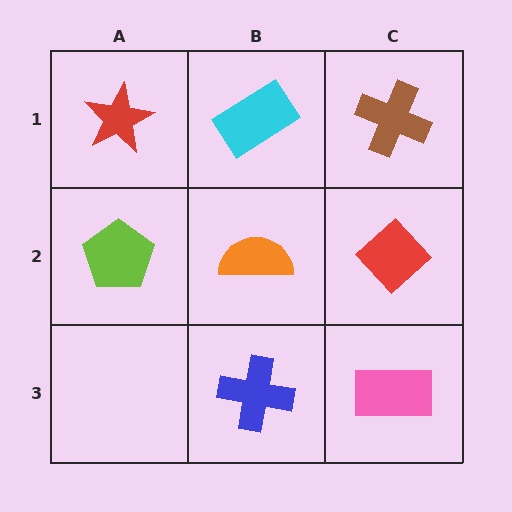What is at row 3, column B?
A blue cross.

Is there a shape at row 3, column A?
No, that cell is empty.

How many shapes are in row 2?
3 shapes.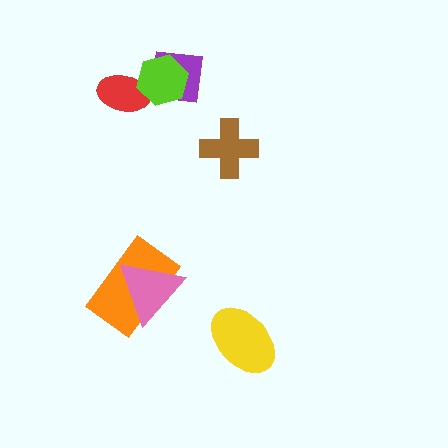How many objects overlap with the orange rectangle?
1 object overlaps with the orange rectangle.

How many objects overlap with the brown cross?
0 objects overlap with the brown cross.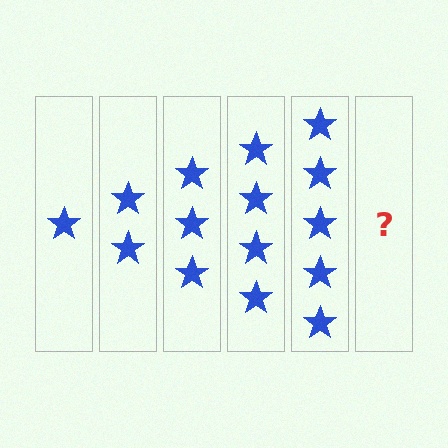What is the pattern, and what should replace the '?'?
The pattern is that each step adds one more star. The '?' should be 6 stars.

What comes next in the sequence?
The next element should be 6 stars.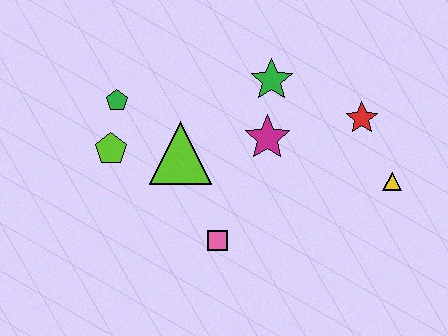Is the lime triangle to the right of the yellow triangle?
No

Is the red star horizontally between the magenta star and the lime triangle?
No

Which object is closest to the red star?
The yellow triangle is closest to the red star.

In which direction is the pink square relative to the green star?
The pink square is below the green star.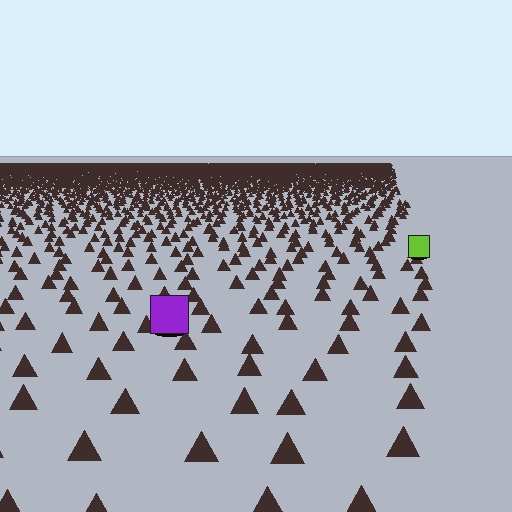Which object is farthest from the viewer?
The lime square is farthest from the viewer. It appears smaller and the ground texture around it is denser.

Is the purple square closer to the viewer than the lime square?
Yes. The purple square is closer — you can tell from the texture gradient: the ground texture is coarser near it.